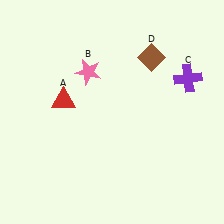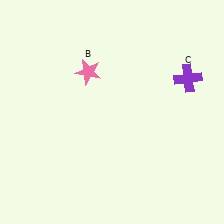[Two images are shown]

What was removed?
The red triangle (A), the brown diamond (D) were removed in Image 2.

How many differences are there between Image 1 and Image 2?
There are 2 differences between the two images.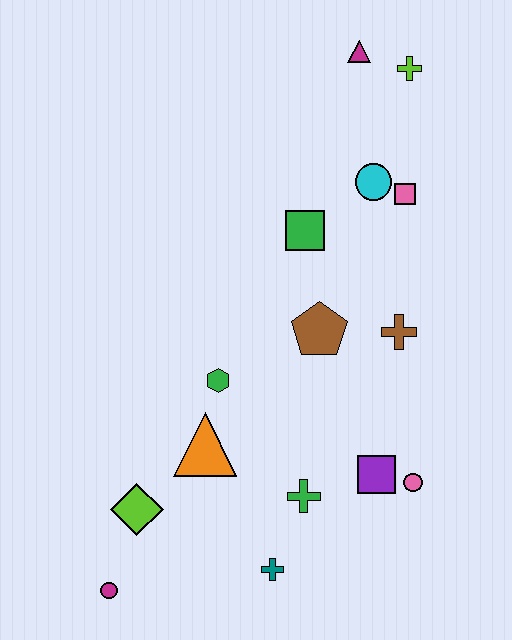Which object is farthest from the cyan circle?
The magenta circle is farthest from the cyan circle.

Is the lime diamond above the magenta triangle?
No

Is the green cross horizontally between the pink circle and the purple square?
No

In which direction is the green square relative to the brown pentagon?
The green square is above the brown pentagon.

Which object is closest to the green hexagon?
The orange triangle is closest to the green hexagon.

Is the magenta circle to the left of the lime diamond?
Yes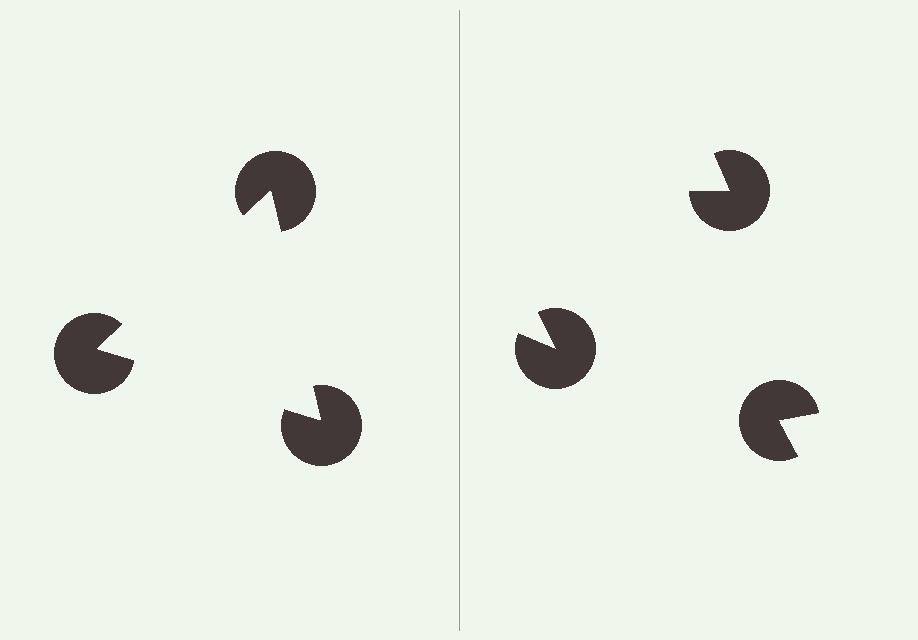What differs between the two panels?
The pac-man discs are positioned identically on both sides; only the wedge orientations differ. On the left they align to a triangle; on the right they are misaligned.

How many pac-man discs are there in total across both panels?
6 — 3 on each side.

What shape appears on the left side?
An illusory triangle.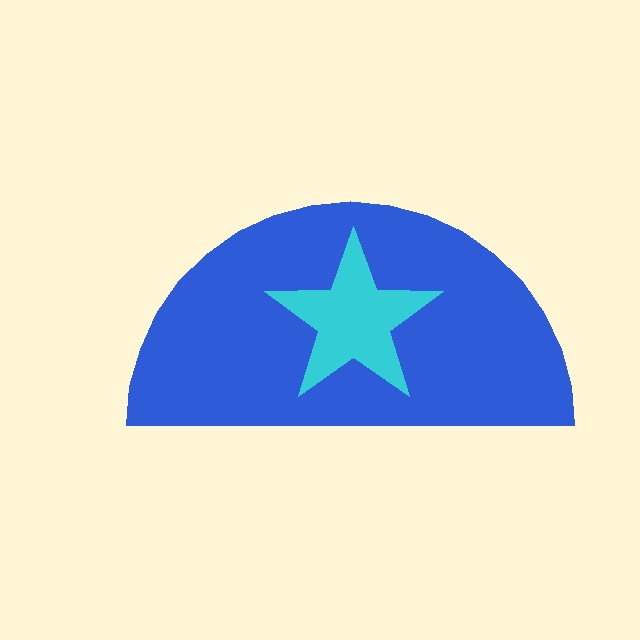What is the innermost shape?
The cyan star.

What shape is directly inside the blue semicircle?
The cyan star.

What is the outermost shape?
The blue semicircle.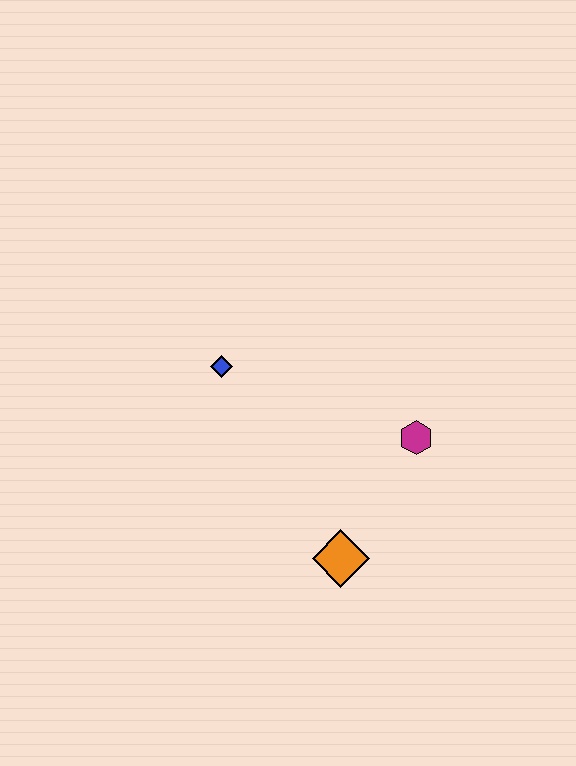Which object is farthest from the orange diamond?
The blue diamond is farthest from the orange diamond.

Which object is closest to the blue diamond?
The magenta hexagon is closest to the blue diamond.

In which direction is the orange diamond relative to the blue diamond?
The orange diamond is below the blue diamond.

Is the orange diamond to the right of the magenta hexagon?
No